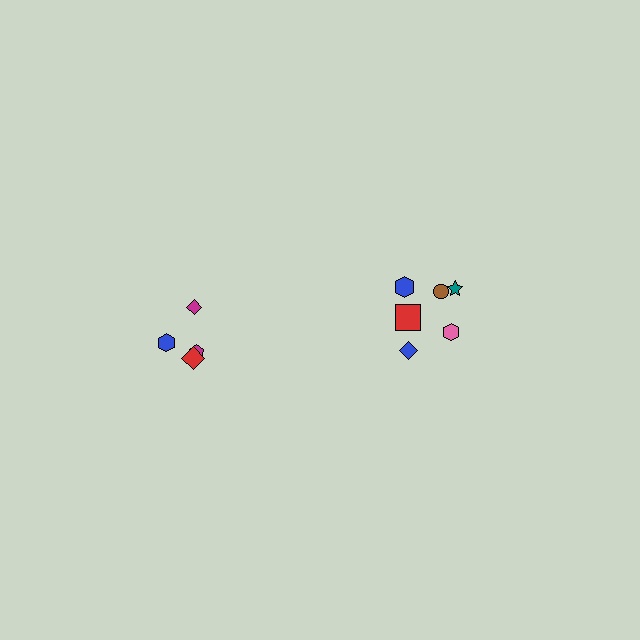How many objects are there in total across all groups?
There are 10 objects.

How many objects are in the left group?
There are 4 objects.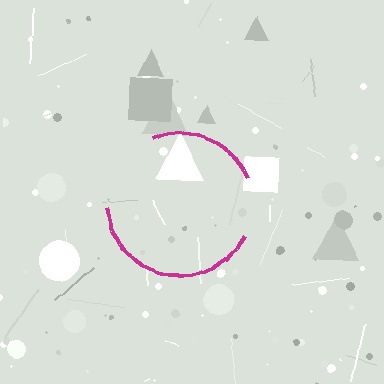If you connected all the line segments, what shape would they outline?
They would outline a circle.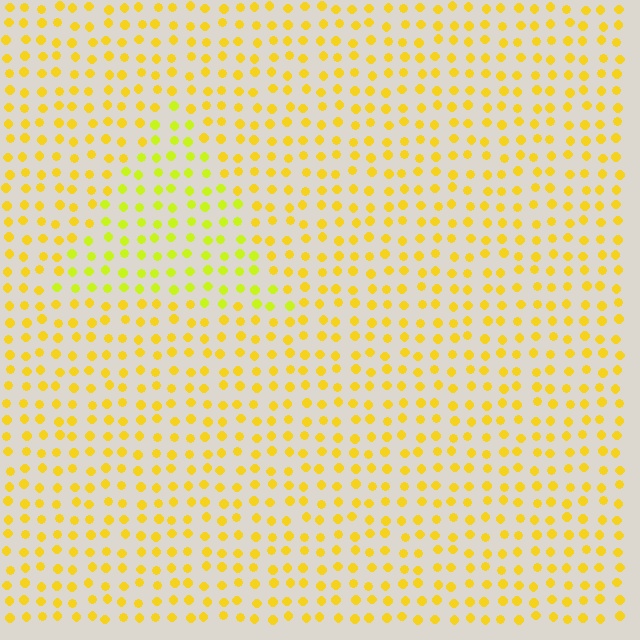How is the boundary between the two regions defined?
The boundary is defined purely by a slight shift in hue (about 23 degrees). Spacing, size, and orientation are identical on both sides.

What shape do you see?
I see a triangle.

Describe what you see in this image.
The image is filled with small yellow elements in a uniform arrangement. A triangle-shaped region is visible where the elements are tinted to a slightly different hue, forming a subtle color boundary.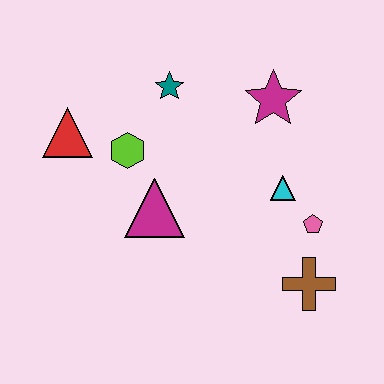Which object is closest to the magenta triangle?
The lime hexagon is closest to the magenta triangle.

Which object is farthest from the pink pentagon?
The red triangle is farthest from the pink pentagon.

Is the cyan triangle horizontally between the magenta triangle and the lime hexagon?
No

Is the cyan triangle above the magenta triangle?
Yes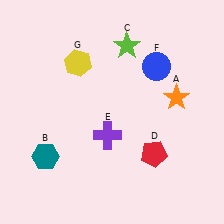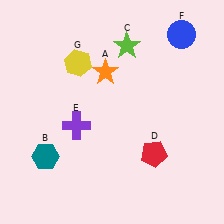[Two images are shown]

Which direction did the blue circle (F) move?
The blue circle (F) moved up.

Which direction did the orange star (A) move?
The orange star (A) moved left.